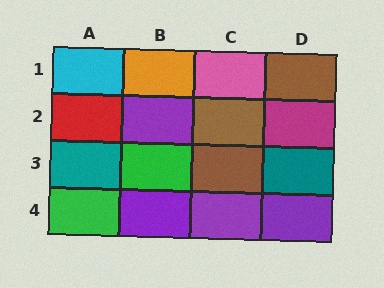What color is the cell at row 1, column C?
Pink.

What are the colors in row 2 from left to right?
Red, purple, brown, magenta.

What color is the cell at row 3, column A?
Teal.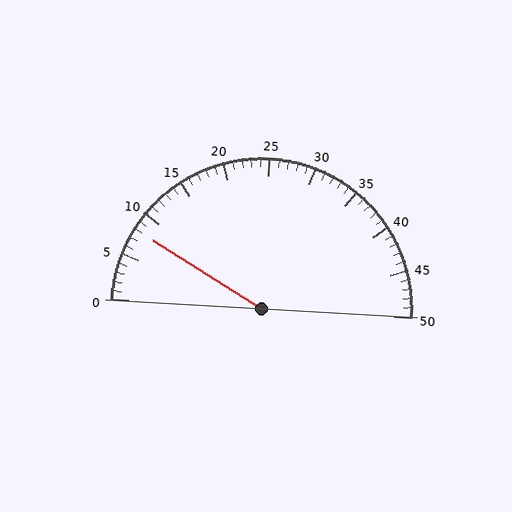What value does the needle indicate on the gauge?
The needle indicates approximately 8.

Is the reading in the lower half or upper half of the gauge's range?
The reading is in the lower half of the range (0 to 50).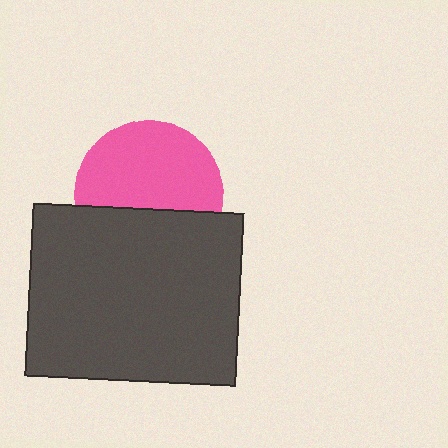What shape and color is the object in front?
The object in front is a dark gray rectangle.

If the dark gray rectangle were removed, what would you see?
You would see the complete pink circle.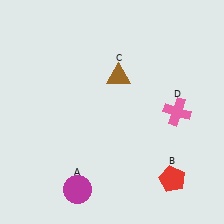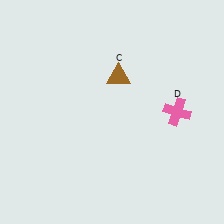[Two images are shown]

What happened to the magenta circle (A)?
The magenta circle (A) was removed in Image 2. It was in the bottom-left area of Image 1.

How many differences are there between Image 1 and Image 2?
There are 2 differences between the two images.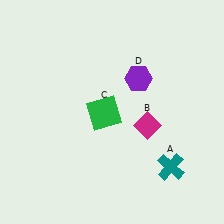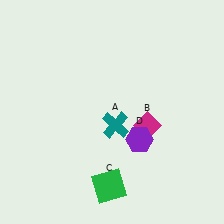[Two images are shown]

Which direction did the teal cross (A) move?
The teal cross (A) moved left.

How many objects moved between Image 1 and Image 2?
3 objects moved between the two images.